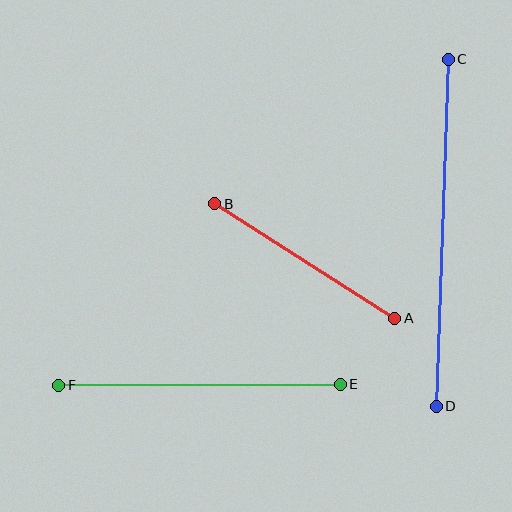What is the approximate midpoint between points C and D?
The midpoint is at approximately (442, 233) pixels.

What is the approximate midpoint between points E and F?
The midpoint is at approximately (199, 385) pixels.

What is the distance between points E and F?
The distance is approximately 281 pixels.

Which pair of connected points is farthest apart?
Points C and D are farthest apart.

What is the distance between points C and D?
The distance is approximately 347 pixels.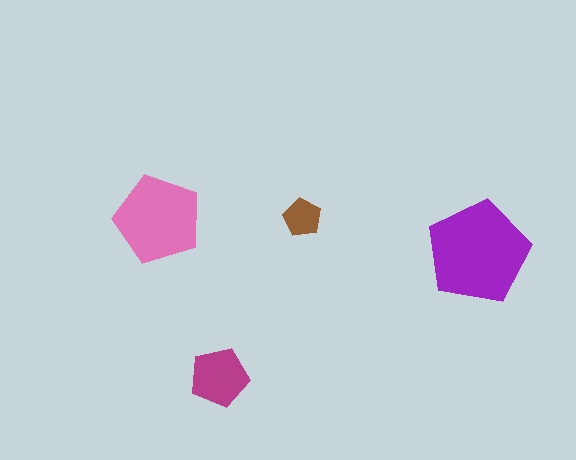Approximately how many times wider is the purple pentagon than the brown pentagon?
About 2.5 times wider.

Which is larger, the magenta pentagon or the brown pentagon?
The magenta one.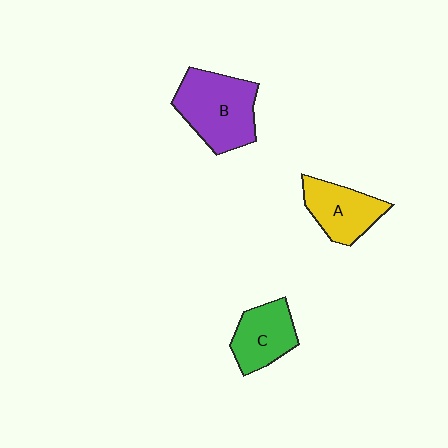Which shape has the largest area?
Shape B (purple).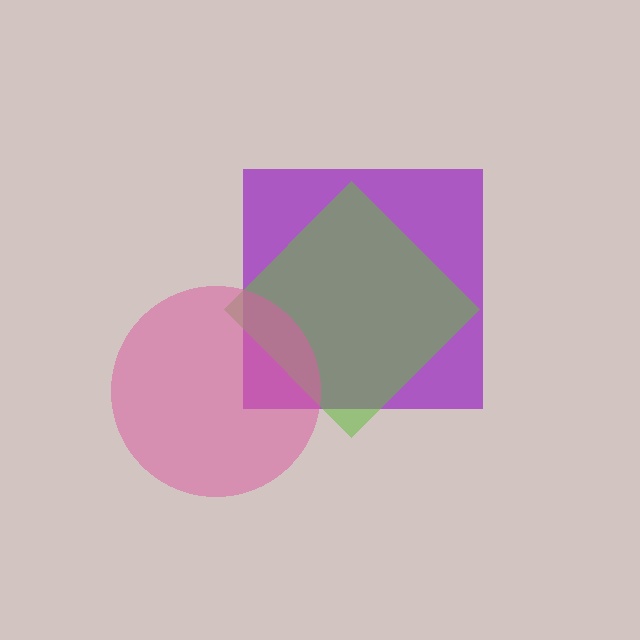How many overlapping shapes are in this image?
There are 3 overlapping shapes in the image.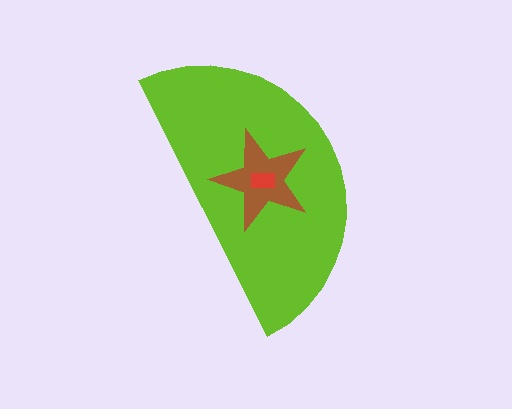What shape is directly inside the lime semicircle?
The brown star.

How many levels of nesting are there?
3.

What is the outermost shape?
The lime semicircle.